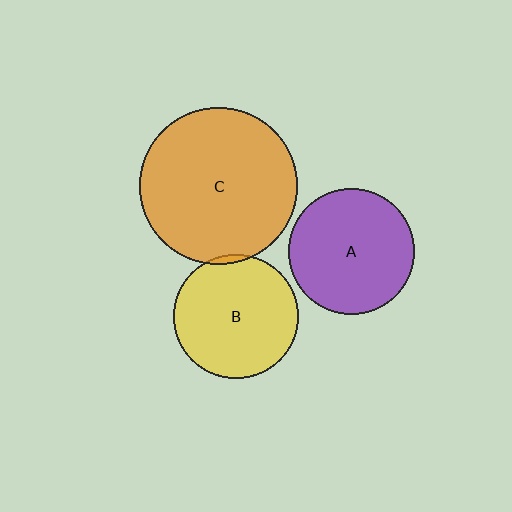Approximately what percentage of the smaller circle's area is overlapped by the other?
Approximately 5%.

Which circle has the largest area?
Circle C (orange).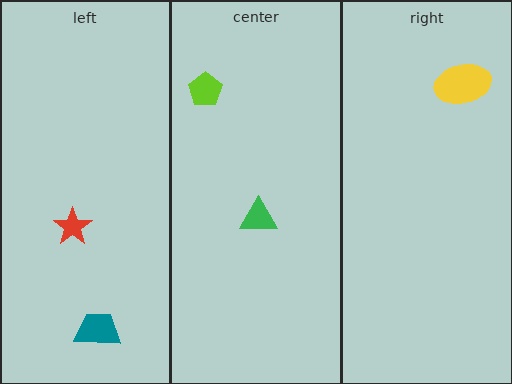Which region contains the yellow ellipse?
The right region.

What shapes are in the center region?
The lime pentagon, the green triangle.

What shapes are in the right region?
The yellow ellipse.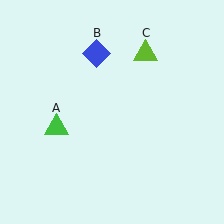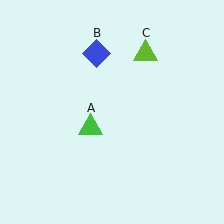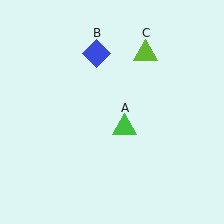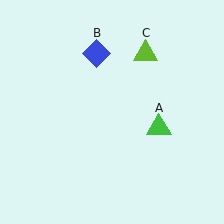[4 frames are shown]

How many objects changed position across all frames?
1 object changed position: green triangle (object A).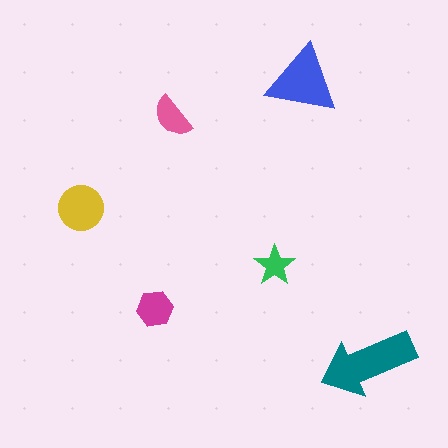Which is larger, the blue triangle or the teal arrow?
The teal arrow.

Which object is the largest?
The teal arrow.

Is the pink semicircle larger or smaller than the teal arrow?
Smaller.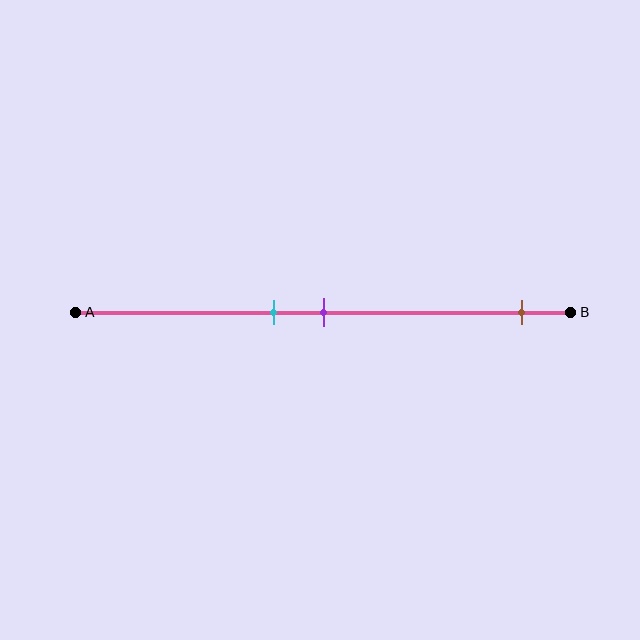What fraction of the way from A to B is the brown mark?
The brown mark is approximately 90% (0.9) of the way from A to B.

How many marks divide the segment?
There are 3 marks dividing the segment.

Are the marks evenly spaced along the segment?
No, the marks are not evenly spaced.